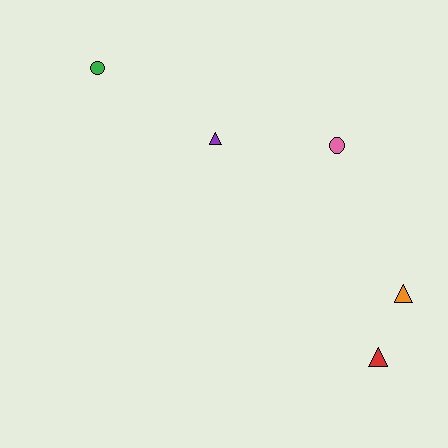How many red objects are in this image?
There is 1 red object.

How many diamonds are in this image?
There are no diamonds.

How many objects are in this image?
There are 5 objects.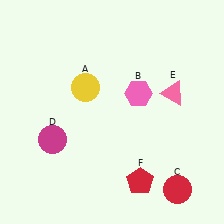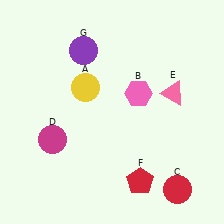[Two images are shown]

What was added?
A purple circle (G) was added in Image 2.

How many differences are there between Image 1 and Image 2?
There is 1 difference between the two images.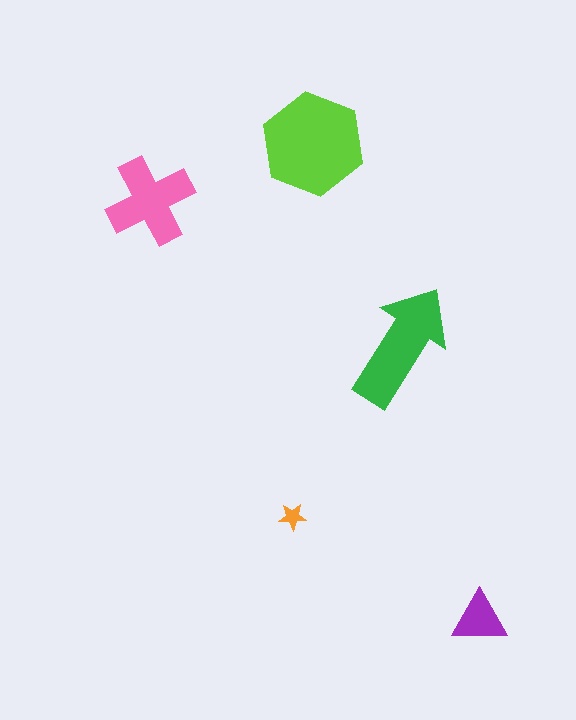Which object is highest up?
The lime hexagon is topmost.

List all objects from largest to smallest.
The lime hexagon, the green arrow, the pink cross, the purple triangle, the orange star.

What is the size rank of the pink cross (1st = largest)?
3rd.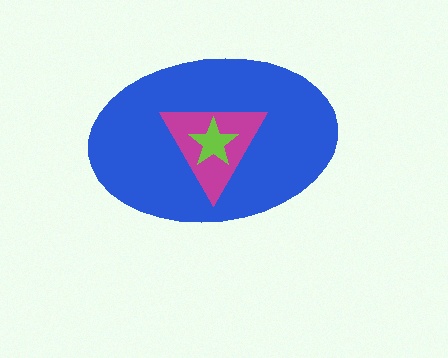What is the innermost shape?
The lime star.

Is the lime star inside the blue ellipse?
Yes.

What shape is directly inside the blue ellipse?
The magenta triangle.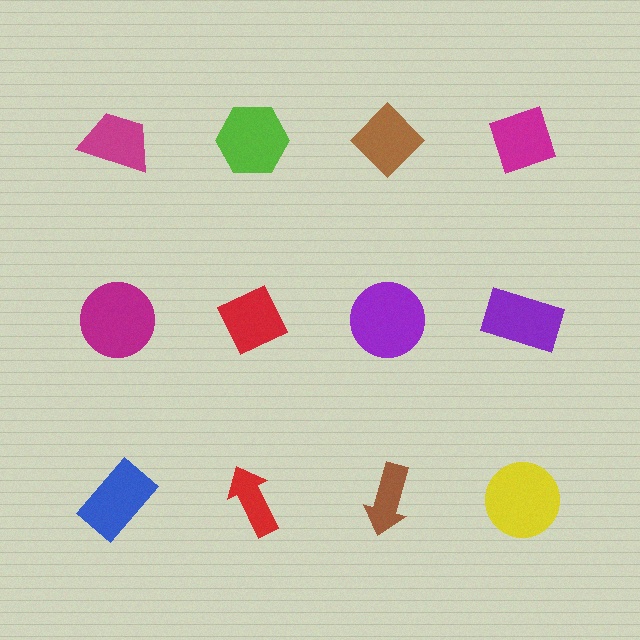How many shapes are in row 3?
4 shapes.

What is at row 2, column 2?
A red diamond.